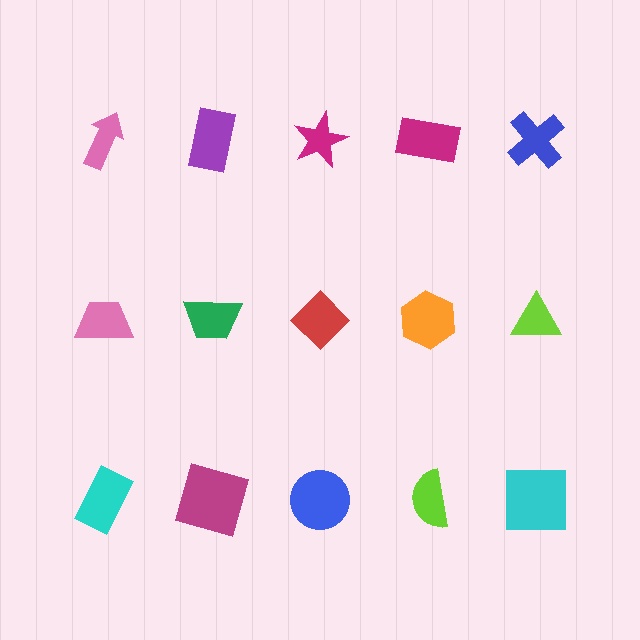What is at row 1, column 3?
A magenta star.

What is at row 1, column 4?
A magenta rectangle.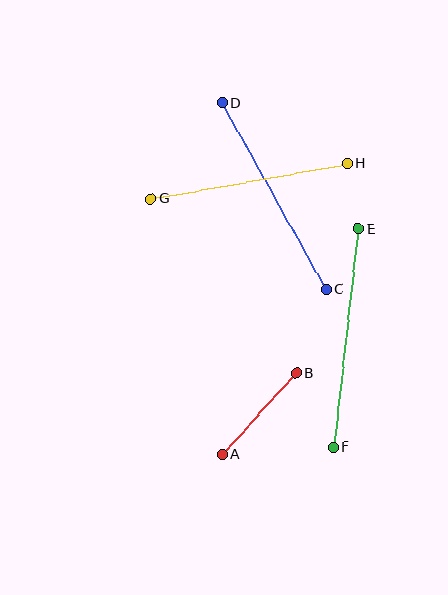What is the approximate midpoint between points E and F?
The midpoint is at approximately (346, 338) pixels.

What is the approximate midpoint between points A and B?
The midpoint is at approximately (259, 414) pixels.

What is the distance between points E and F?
The distance is approximately 220 pixels.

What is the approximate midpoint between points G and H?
The midpoint is at approximately (249, 181) pixels.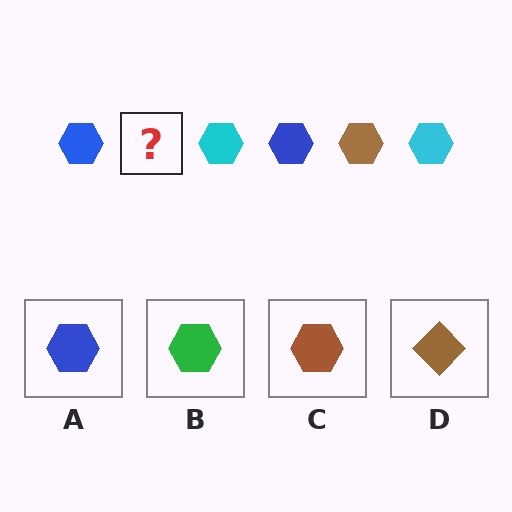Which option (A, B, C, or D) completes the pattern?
C.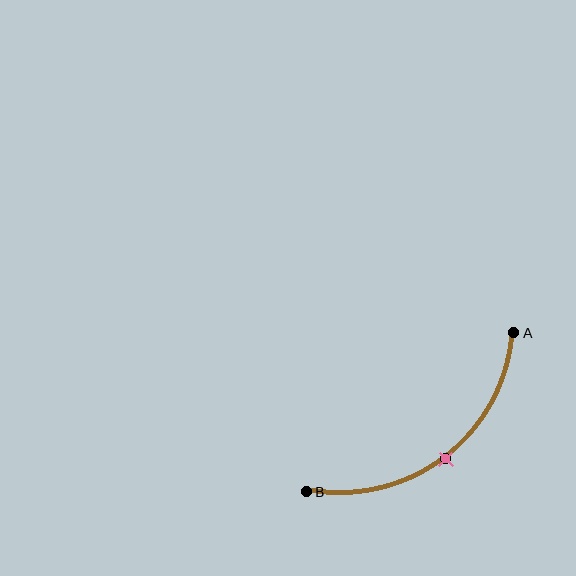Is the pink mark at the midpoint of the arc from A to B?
Yes. The pink mark lies on the arc at equal arc-length from both A and B — it is the arc midpoint.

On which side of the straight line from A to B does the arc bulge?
The arc bulges below and to the right of the straight line connecting A and B.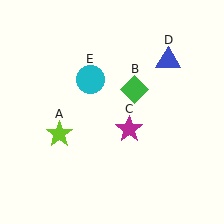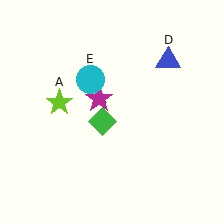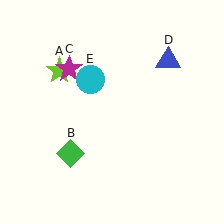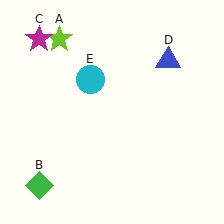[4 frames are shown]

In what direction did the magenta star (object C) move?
The magenta star (object C) moved up and to the left.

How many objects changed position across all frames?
3 objects changed position: lime star (object A), green diamond (object B), magenta star (object C).